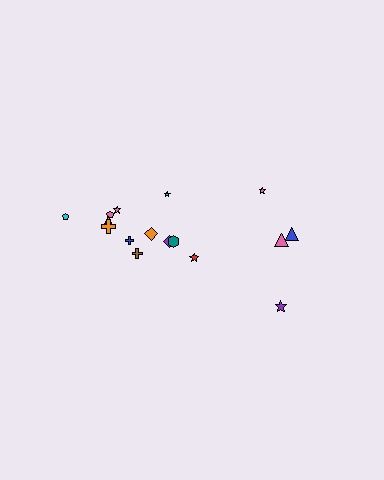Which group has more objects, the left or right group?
The left group.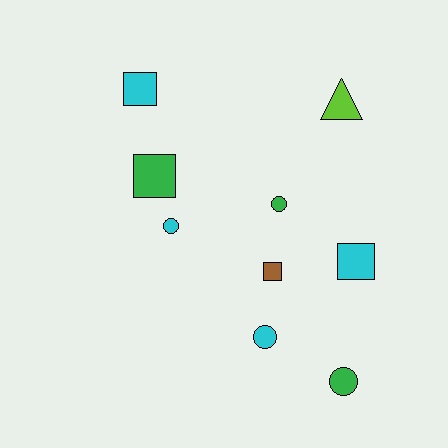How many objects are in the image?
There are 9 objects.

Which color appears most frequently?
Cyan, with 4 objects.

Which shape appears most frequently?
Square, with 4 objects.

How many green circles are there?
There are 2 green circles.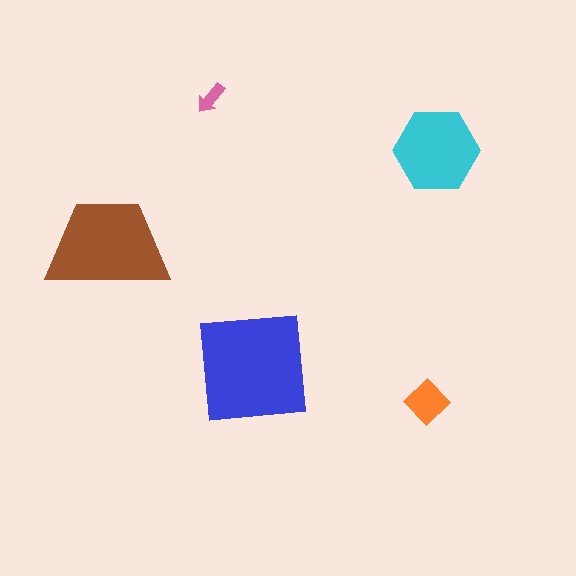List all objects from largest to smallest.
The blue square, the brown trapezoid, the cyan hexagon, the orange diamond, the pink arrow.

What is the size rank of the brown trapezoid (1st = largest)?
2nd.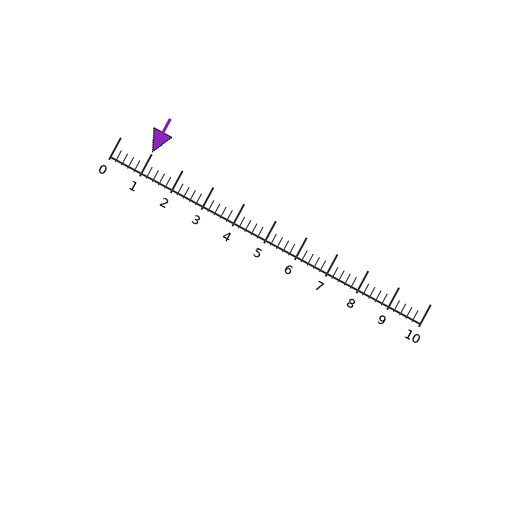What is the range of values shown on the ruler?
The ruler shows values from 0 to 10.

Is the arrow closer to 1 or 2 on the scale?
The arrow is closer to 1.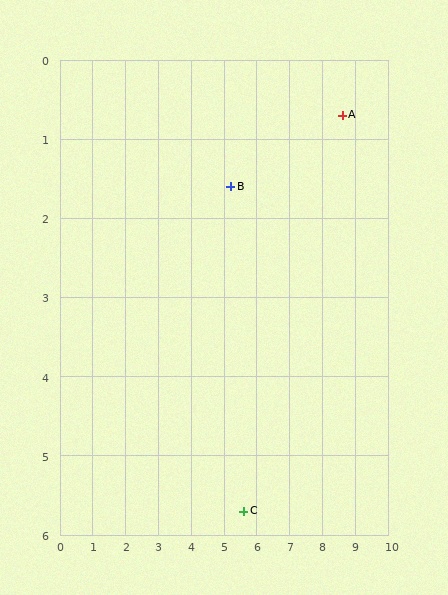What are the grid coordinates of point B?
Point B is at approximately (5.2, 1.6).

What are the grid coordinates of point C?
Point C is at approximately (5.6, 5.7).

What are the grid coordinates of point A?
Point A is at approximately (8.6, 0.7).